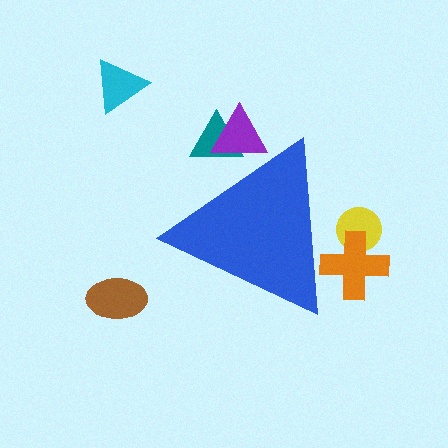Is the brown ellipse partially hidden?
No, the brown ellipse is fully visible.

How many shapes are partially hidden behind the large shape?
4 shapes are partially hidden.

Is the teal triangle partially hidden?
Yes, the teal triangle is partially hidden behind the blue triangle.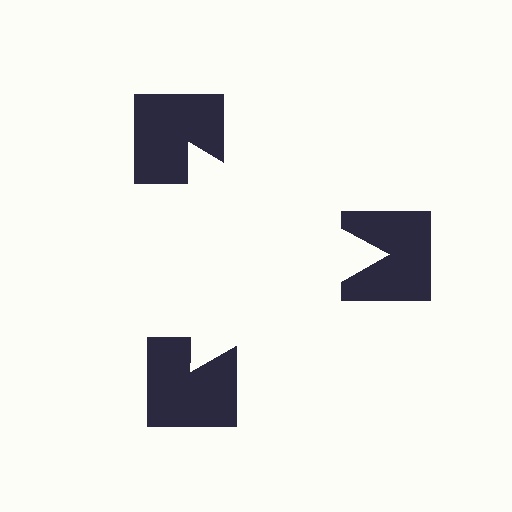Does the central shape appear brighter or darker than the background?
It typically appears slightly brighter than the background, even though no actual brightness change is drawn.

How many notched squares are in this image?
There are 3 — one at each vertex of the illusory triangle.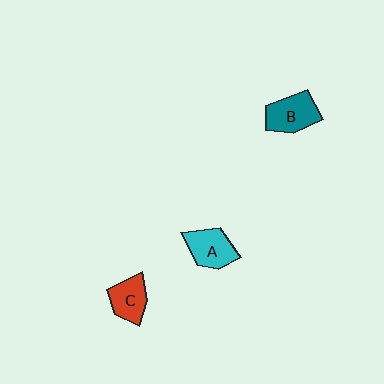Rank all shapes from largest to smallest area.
From largest to smallest: B (teal), A (cyan), C (red).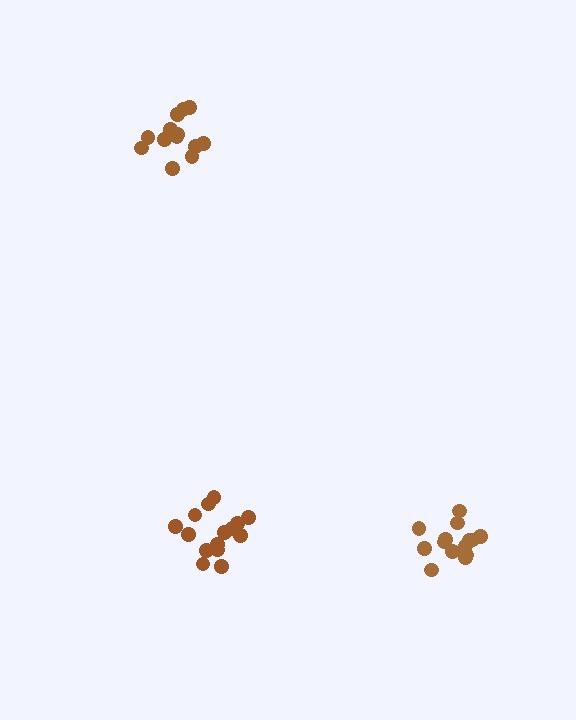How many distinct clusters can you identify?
There are 3 distinct clusters.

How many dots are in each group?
Group 1: 16 dots, Group 2: 16 dots, Group 3: 13 dots (45 total).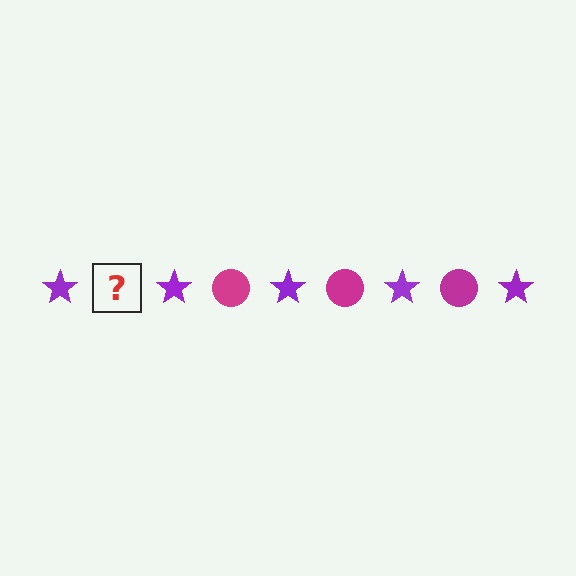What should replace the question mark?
The question mark should be replaced with a magenta circle.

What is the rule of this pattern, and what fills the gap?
The rule is that the pattern alternates between purple star and magenta circle. The gap should be filled with a magenta circle.